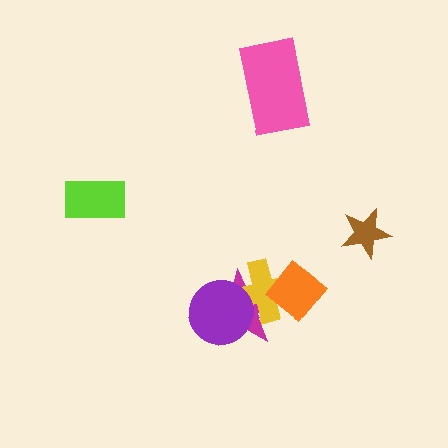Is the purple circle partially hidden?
No, no other shape covers it.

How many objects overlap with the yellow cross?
3 objects overlap with the yellow cross.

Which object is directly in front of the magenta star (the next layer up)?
The yellow cross is directly in front of the magenta star.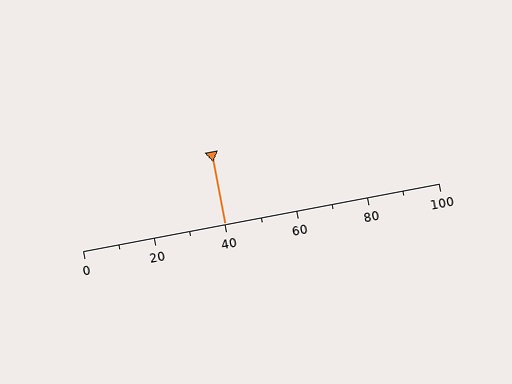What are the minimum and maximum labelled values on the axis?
The axis runs from 0 to 100.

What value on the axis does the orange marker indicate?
The marker indicates approximately 40.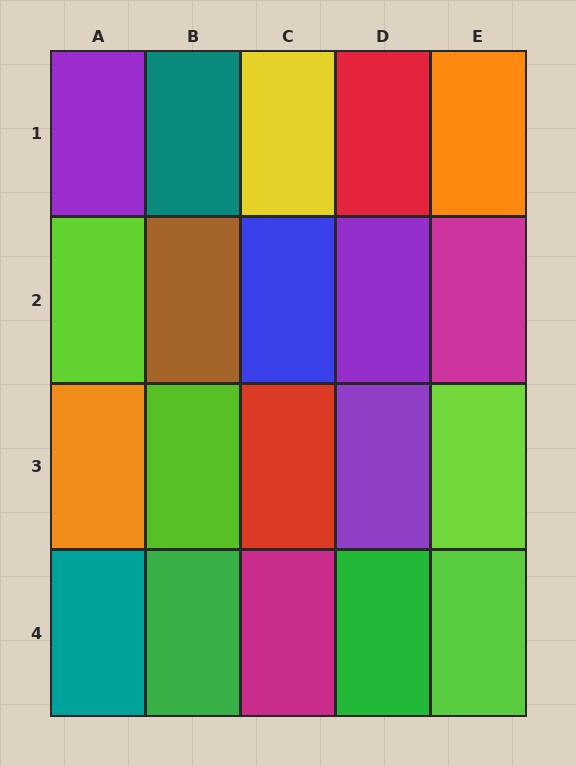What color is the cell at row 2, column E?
Magenta.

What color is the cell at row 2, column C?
Blue.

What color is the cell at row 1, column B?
Teal.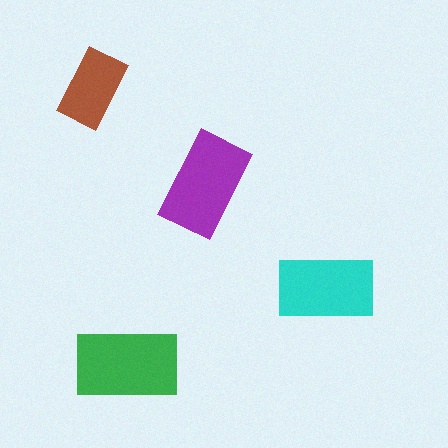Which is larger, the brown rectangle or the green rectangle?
The green one.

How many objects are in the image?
There are 4 objects in the image.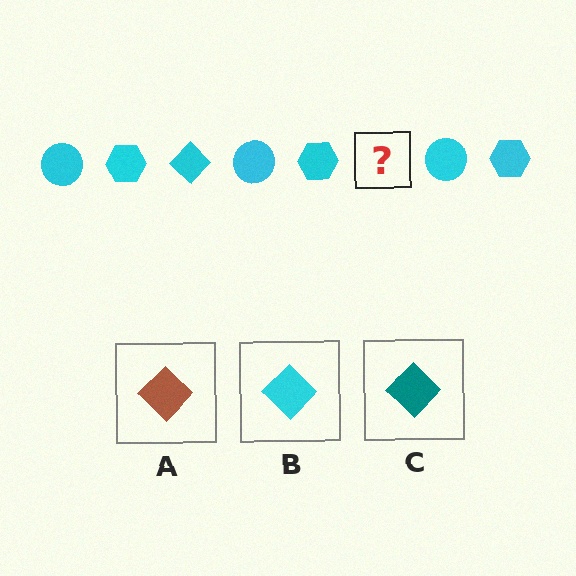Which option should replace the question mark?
Option B.